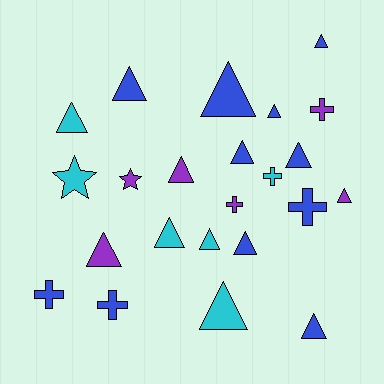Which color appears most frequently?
Blue, with 11 objects.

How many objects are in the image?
There are 23 objects.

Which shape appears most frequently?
Triangle, with 15 objects.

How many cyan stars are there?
There is 1 cyan star.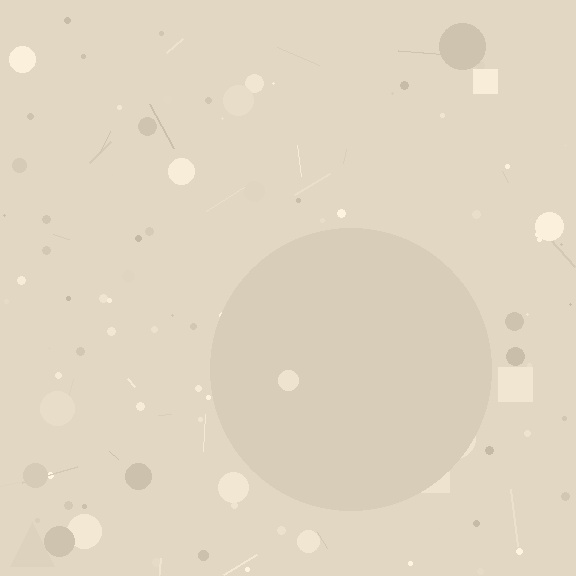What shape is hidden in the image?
A circle is hidden in the image.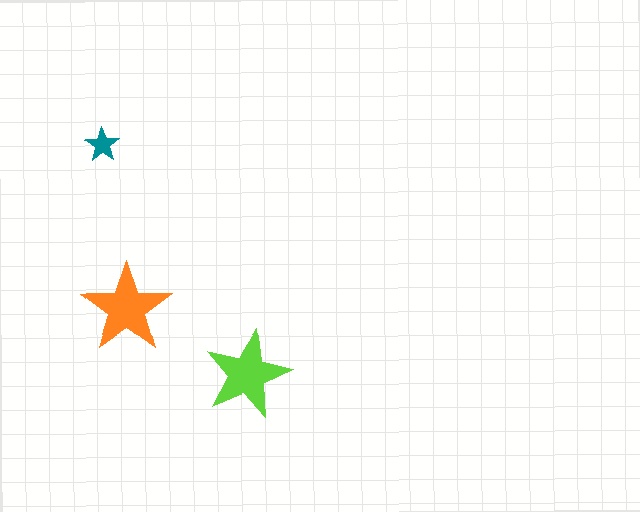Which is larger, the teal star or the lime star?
The lime one.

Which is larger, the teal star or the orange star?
The orange one.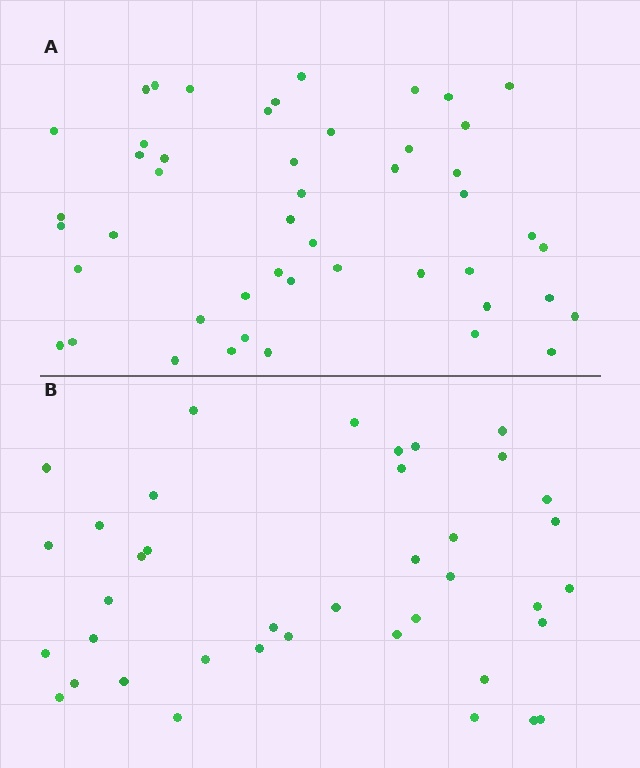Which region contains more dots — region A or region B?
Region A (the top region) has more dots.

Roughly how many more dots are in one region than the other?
Region A has roughly 8 or so more dots than region B.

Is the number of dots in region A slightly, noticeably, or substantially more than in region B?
Region A has only slightly more — the two regions are fairly close. The ratio is roughly 1.2 to 1.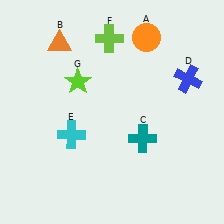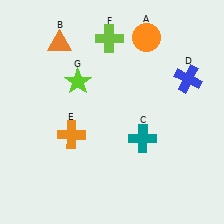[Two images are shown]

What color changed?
The cross (E) changed from cyan in Image 1 to orange in Image 2.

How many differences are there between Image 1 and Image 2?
There is 1 difference between the two images.